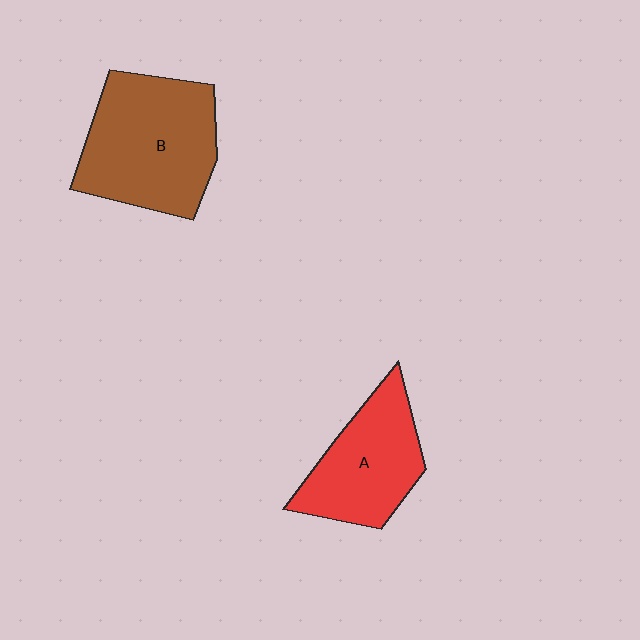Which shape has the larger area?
Shape B (brown).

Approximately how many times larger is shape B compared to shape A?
Approximately 1.4 times.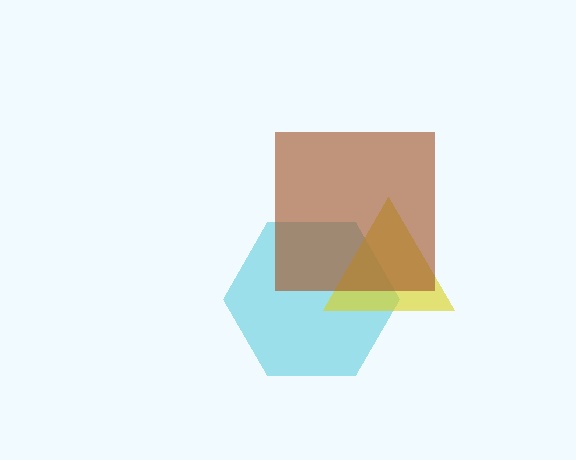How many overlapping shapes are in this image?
There are 3 overlapping shapes in the image.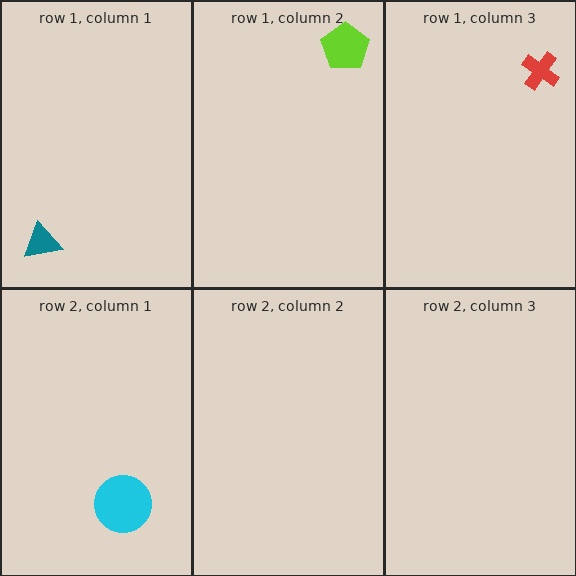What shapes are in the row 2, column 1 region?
The cyan circle.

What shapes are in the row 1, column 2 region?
The lime pentagon.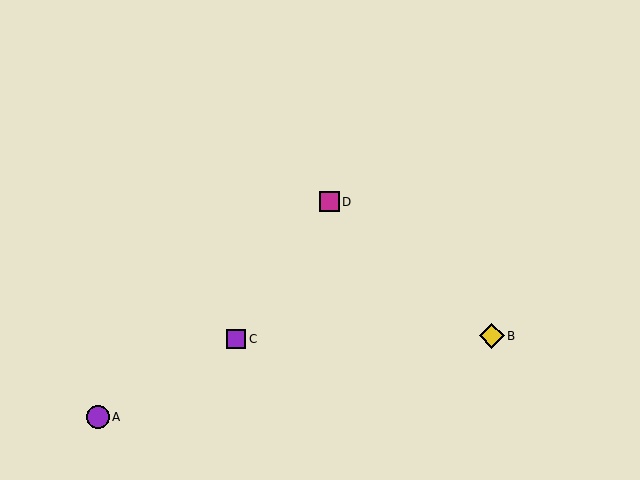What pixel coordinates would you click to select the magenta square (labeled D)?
Click at (330, 202) to select the magenta square D.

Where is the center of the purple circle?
The center of the purple circle is at (98, 417).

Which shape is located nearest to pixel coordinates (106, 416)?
The purple circle (labeled A) at (98, 417) is nearest to that location.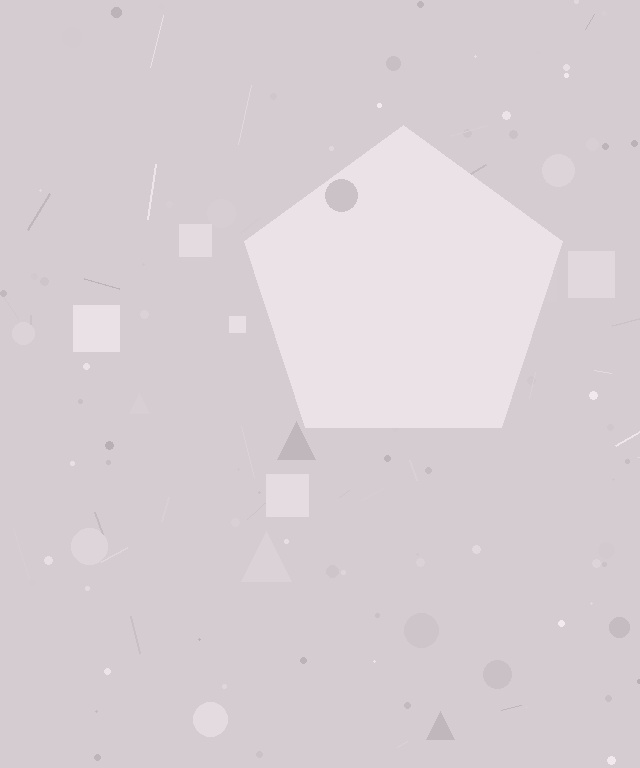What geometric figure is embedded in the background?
A pentagon is embedded in the background.